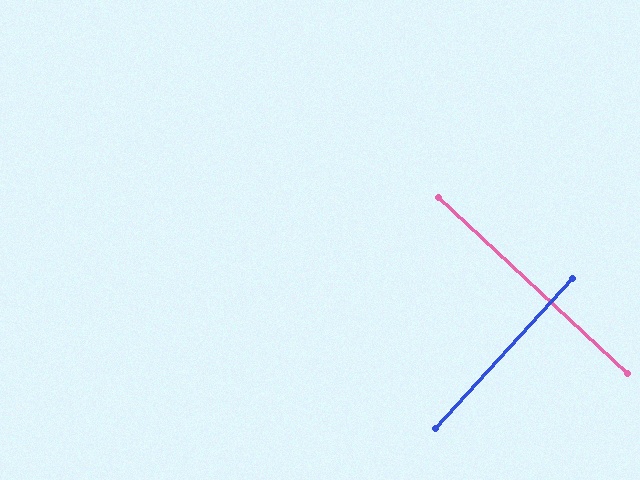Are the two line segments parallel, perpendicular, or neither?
Perpendicular — they meet at approximately 89°.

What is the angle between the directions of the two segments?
Approximately 89 degrees.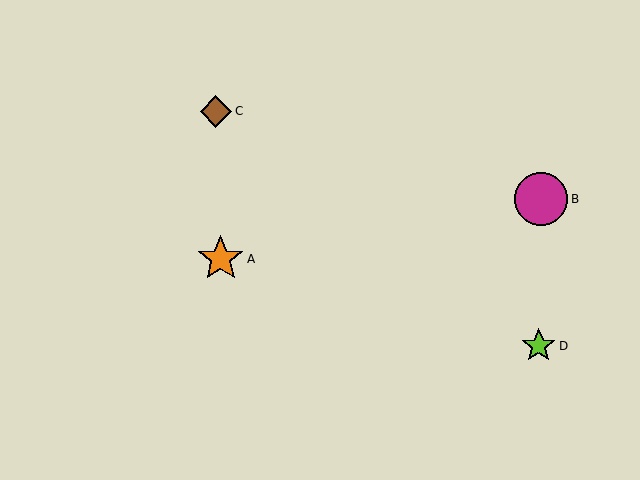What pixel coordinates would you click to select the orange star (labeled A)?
Click at (221, 259) to select the orange star A.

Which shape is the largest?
The magenta circle (labeled B) is the largest.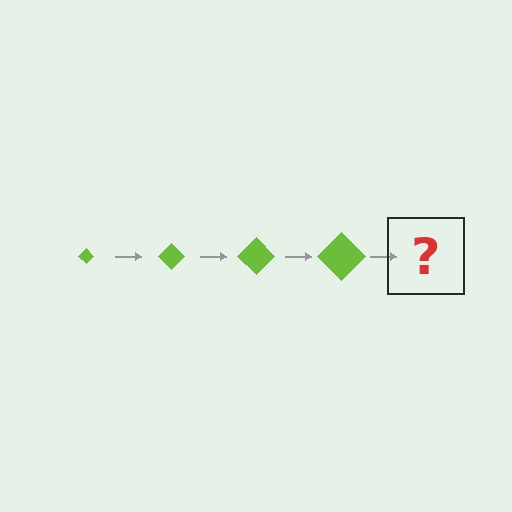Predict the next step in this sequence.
The next step is a lime diamond, larger than the previous one.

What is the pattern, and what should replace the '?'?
The pattern is that the diamond gets progressively larger each step. The '?' should be a lime diamond, larger than the previous one.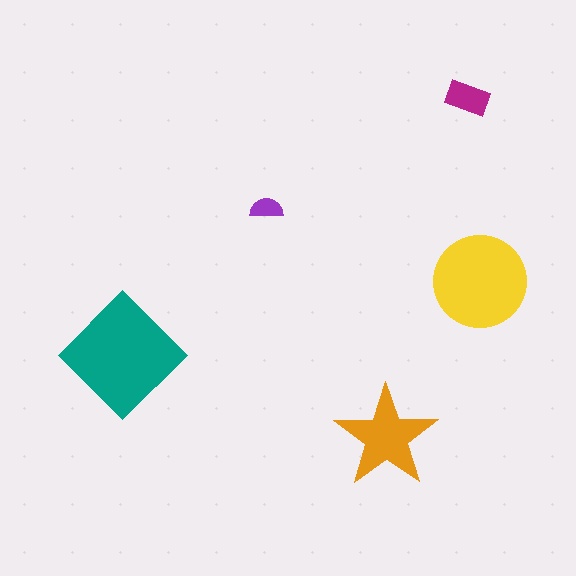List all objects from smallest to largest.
The purple semicircle, the magenta rectangle, the orange star, the yellow circle, the teal diamond.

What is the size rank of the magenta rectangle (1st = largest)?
4th.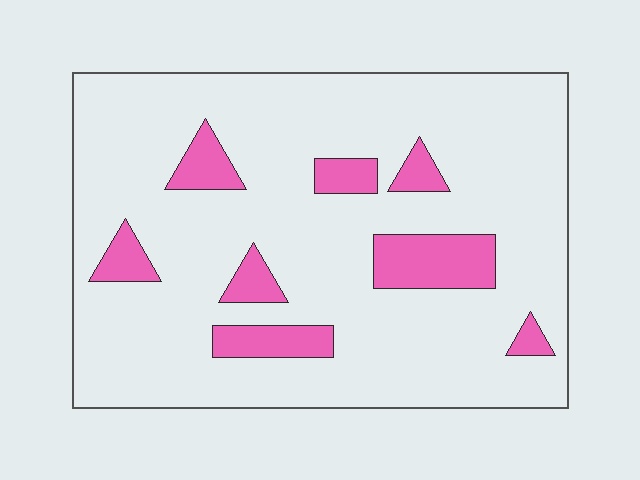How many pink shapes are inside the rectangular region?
8.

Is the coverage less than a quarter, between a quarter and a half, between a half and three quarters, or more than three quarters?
Less than a quarter.